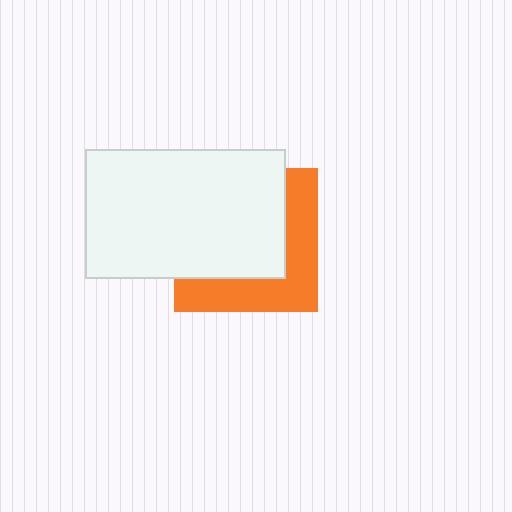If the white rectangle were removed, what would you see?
You would see the complete orange square.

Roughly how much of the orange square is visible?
A small part of it is visible (roughly 40%).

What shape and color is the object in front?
The object in front is a white rectangle.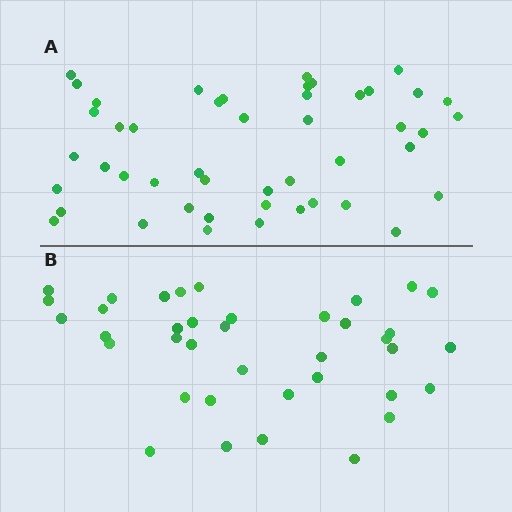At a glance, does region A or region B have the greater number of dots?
Region A (the top region) has more dots.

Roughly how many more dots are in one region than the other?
Region A has roughly 8 or so more dots than region B.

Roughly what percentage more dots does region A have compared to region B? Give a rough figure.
About 25% more.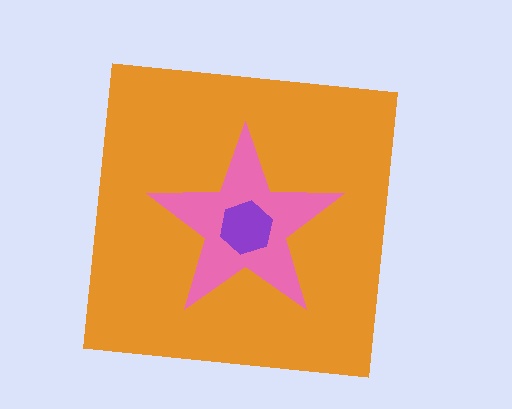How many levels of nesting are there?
3.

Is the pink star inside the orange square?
Yes.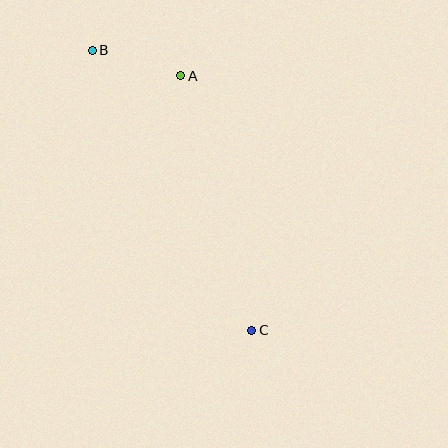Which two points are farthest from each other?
Points B and C are farthest from each other.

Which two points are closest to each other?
Points A and B are closest to each other.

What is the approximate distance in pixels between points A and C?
The distance between A and C is approximately 265 pixels.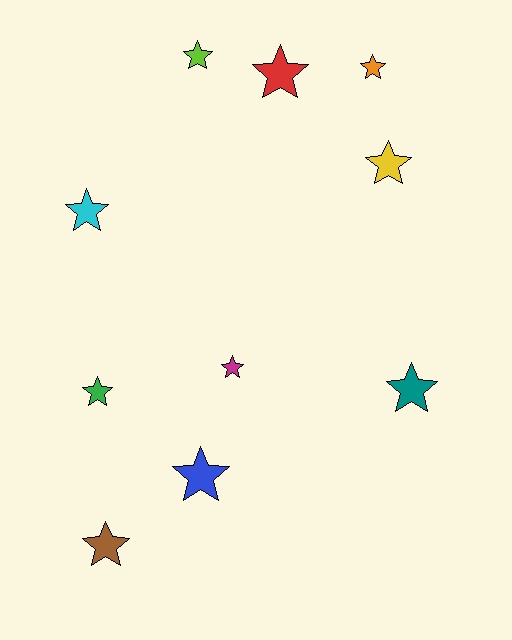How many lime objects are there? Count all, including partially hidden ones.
There is 1 lime object.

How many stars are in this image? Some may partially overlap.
There are 10 stars.